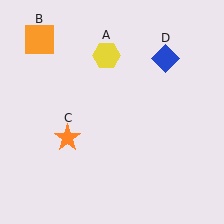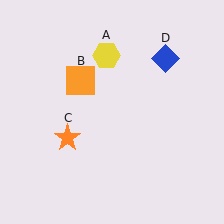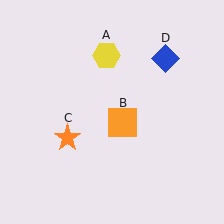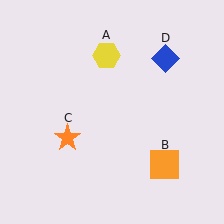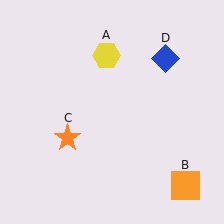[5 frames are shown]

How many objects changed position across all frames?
1 object changed position: orange square (object B).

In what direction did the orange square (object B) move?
The orange square (object B) moved down and to the right.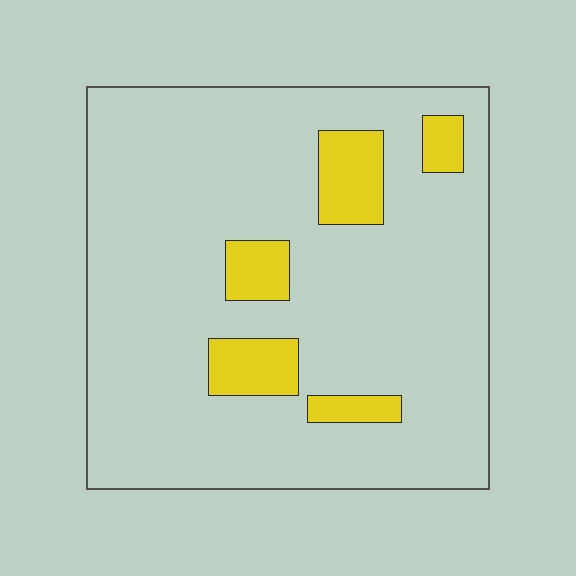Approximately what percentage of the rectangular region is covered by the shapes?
Approximately 15%.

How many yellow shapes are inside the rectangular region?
5.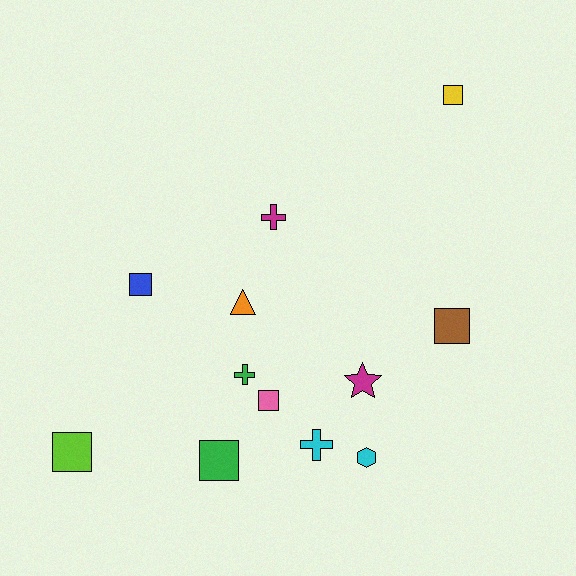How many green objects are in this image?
There are 2 green objects.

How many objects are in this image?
There are 12 objects.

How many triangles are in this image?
There is 1 triangle.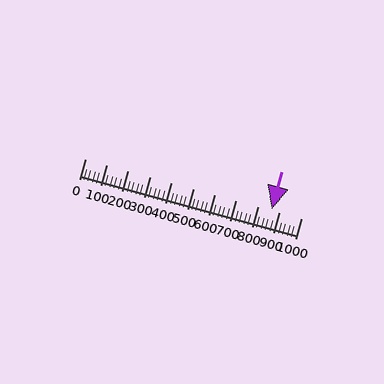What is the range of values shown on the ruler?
The ruler shows values from 0 to 1000.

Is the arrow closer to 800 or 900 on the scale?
The arrow is closer to 900.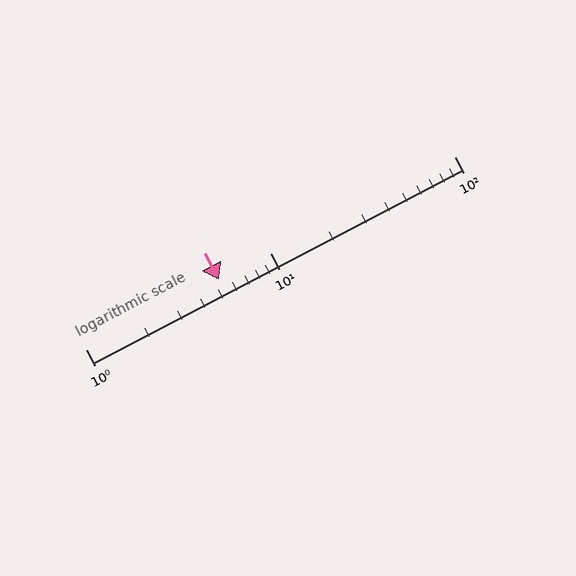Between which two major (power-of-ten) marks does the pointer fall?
The pointer is between 1 and 10.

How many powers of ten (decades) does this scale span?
The scale spans 2 decades, from 1 to 100.